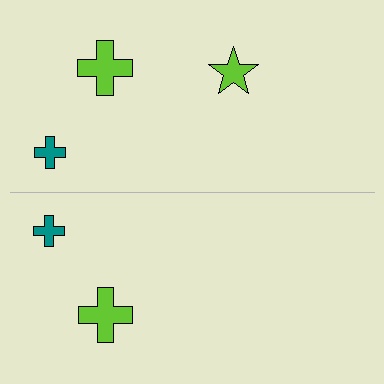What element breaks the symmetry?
A lime star is missing from the bottom side.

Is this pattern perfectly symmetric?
No, the pattern is not perfectly symmetric. A lime star is missing from the bottom side.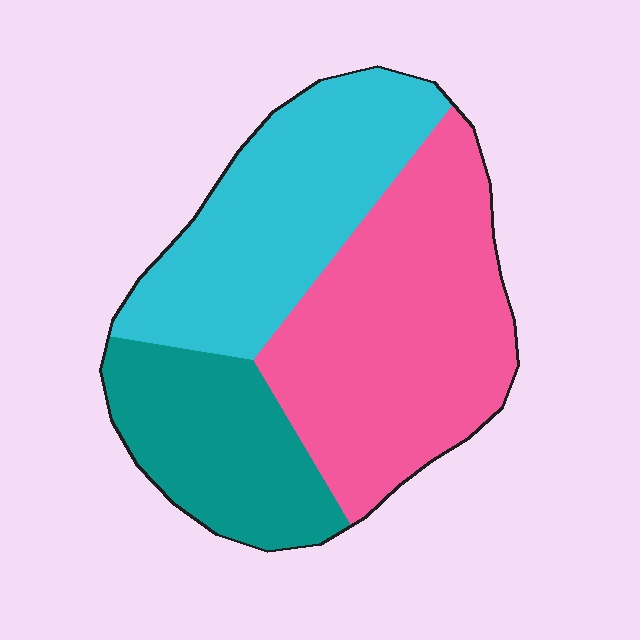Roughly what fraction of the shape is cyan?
Cyan covers about 35% of the shape.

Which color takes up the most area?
Pink, at roughly 45%.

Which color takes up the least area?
Teal, at roughly 25%.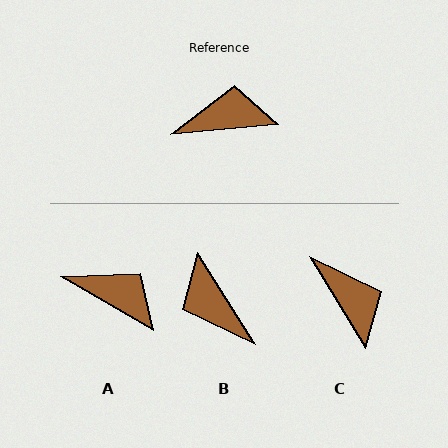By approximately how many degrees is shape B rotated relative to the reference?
Approximately 117 degrees counter-clockwise.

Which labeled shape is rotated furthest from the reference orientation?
B, about 117 degrees away.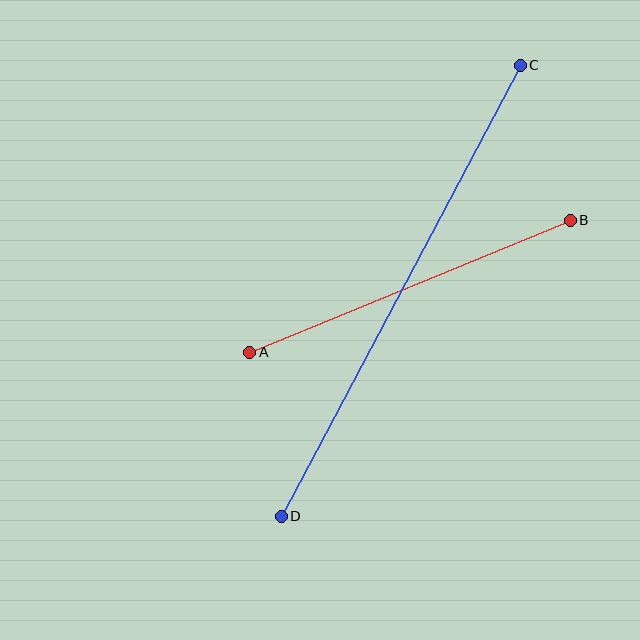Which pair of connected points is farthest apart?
Points C and D are farthest apart.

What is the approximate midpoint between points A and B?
The midpoint is at approximately (410, 286) pixels.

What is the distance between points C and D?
The distance is approximately 510 pixels.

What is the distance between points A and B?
The distance is approximately 346 pixels.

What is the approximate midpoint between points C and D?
The midpoint is at approximately (401, 291) pixels.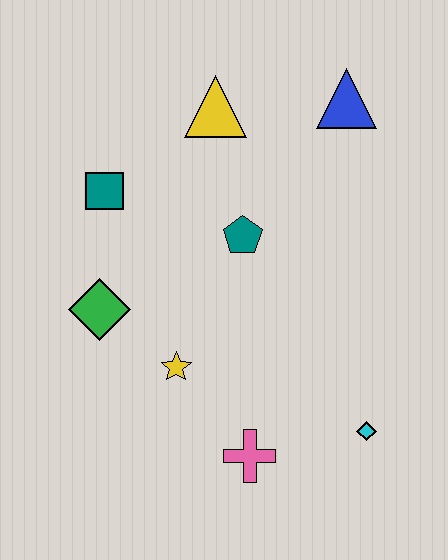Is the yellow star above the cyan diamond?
Yes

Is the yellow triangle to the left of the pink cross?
Yes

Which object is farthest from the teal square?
The cyan diamond is farthest from the teal square.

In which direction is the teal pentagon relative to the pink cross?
The teal pentagon is above the pink cross.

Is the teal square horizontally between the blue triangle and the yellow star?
No